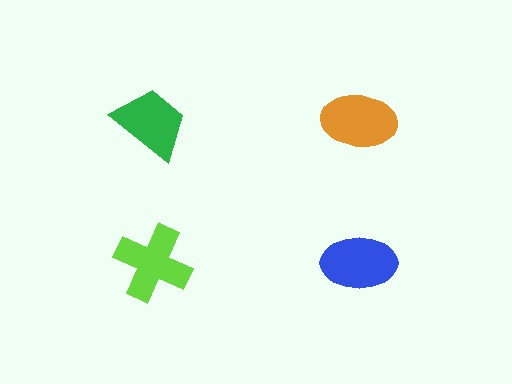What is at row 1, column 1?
A green trapezoid.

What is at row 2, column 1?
A lime cross.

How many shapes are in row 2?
2 shapes.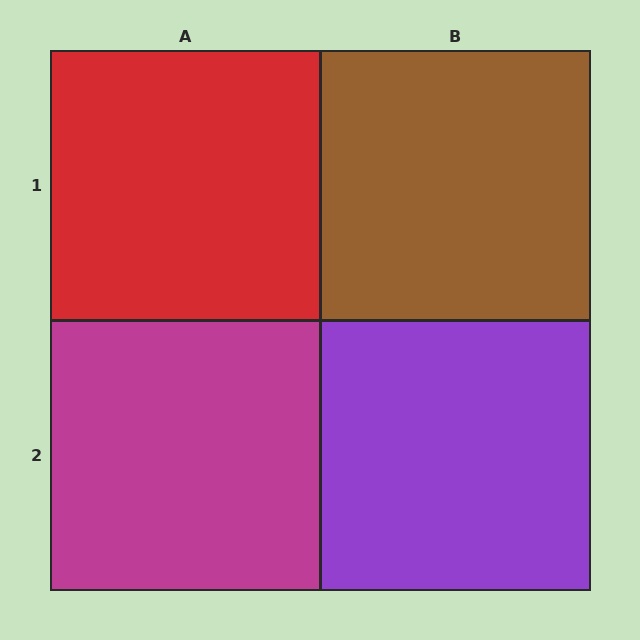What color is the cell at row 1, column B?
Brown.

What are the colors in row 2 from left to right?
Magenta, purple.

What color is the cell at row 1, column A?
Red.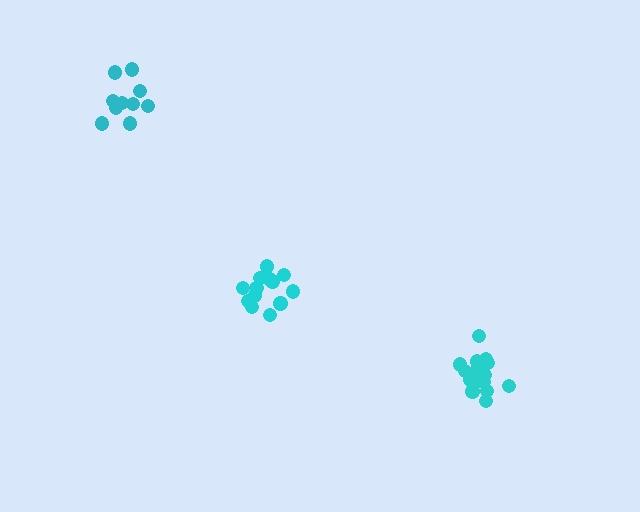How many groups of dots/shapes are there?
There are 3 groups.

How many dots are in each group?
Group 1: 10 dots, Group 2: 13 dots, Group 3: 16 dots (39 total).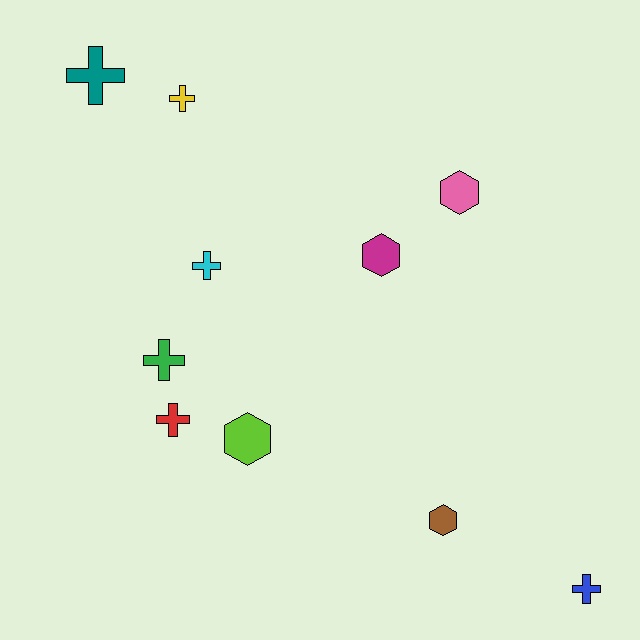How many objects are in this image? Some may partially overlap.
There are 10 objects.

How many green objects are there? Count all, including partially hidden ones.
There is 1 green object.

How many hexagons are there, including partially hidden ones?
There are 4 hexagons.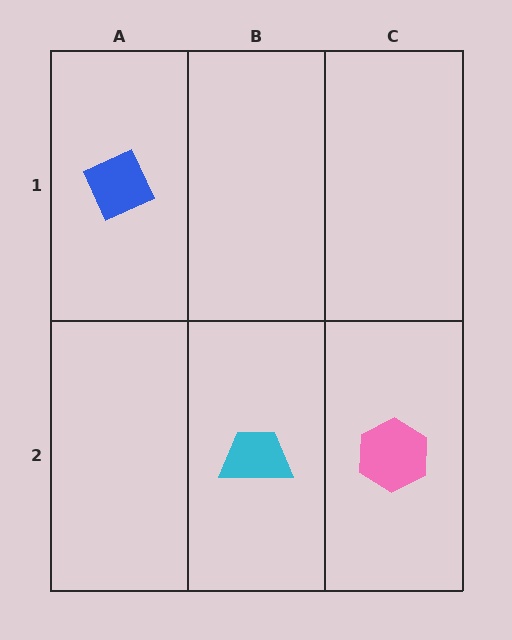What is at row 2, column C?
A pink hexagon.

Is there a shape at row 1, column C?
No, that cell is empty.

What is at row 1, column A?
A blue diamond.